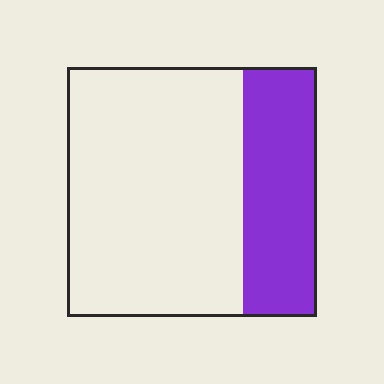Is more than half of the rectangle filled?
No.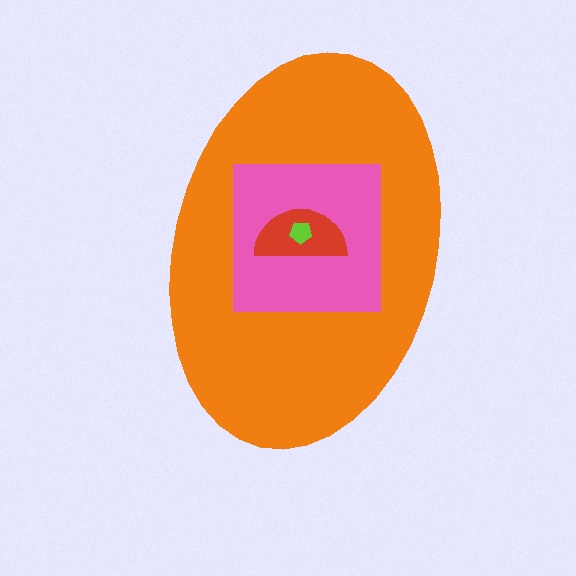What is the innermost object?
The lime pentagon.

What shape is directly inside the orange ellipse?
The pink square.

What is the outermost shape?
The orange ellipse.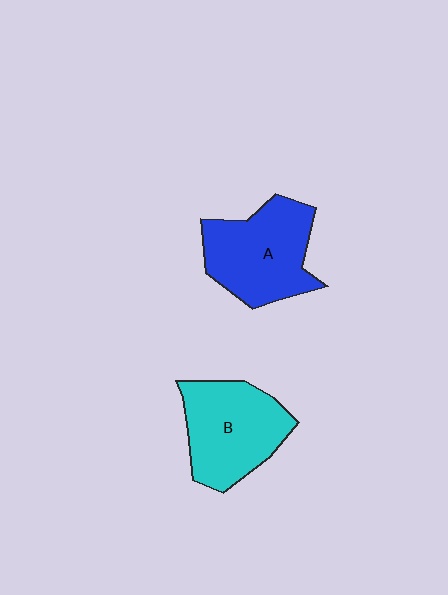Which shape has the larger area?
Shape A (blue).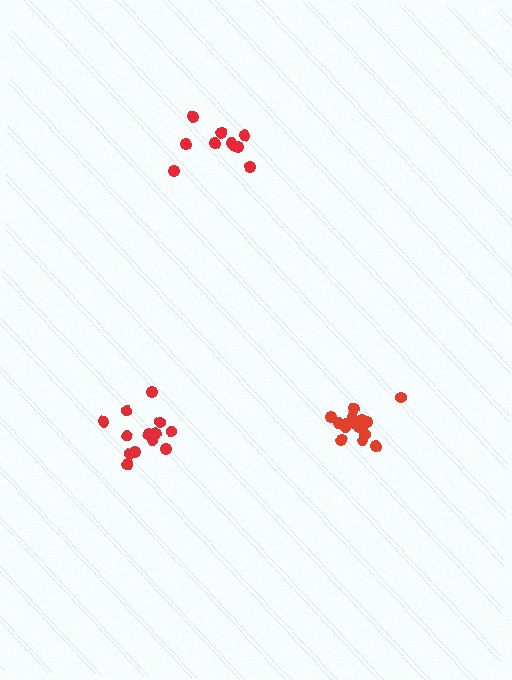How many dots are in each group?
Group 1: 16 dots, Group 2: 13 dots, Group 3: 10 dots (39 total).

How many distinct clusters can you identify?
There are 3 distinct clusters.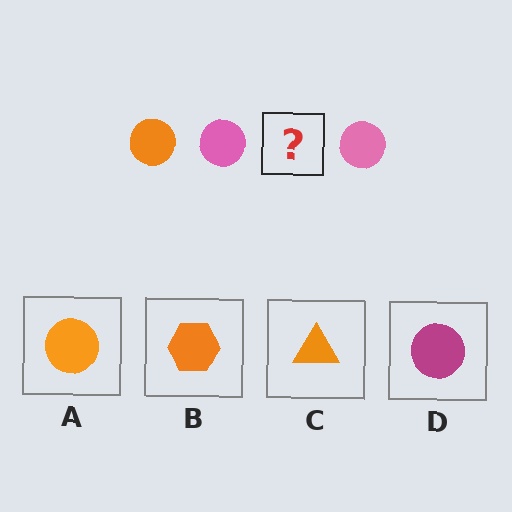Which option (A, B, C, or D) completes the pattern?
A.